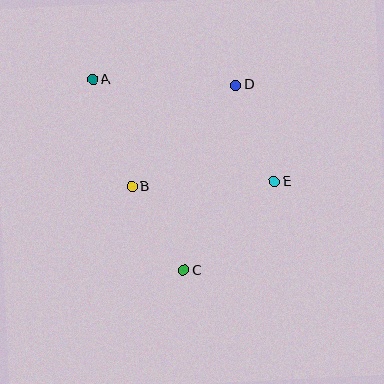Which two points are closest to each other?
Points B and C are closest to each other.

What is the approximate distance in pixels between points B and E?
The distance between B and E is approximately 142 pixels.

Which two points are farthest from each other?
Points A and C are farthest from each other.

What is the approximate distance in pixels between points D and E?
The distance between D and E is approximately 104 pixels.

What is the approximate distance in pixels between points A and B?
The distance between A and B is approximately 114 pixels.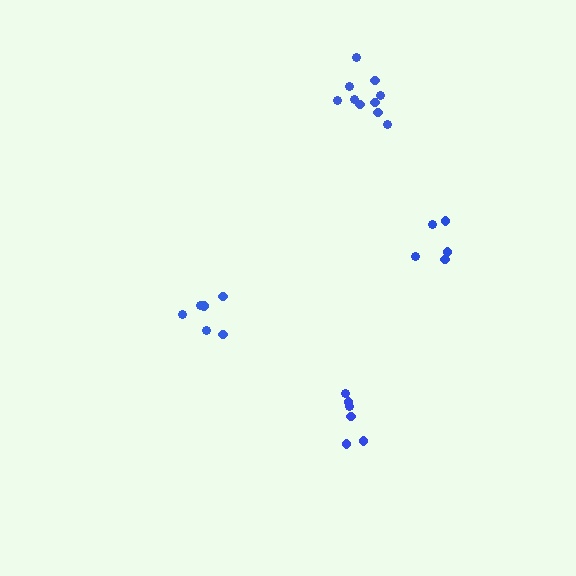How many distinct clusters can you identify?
There are 4 distinct clusters.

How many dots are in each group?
Group 1: 10 dots, Group 2: 6 dots, Group 3: 5 dots, Group 4: 6 dots (27 total).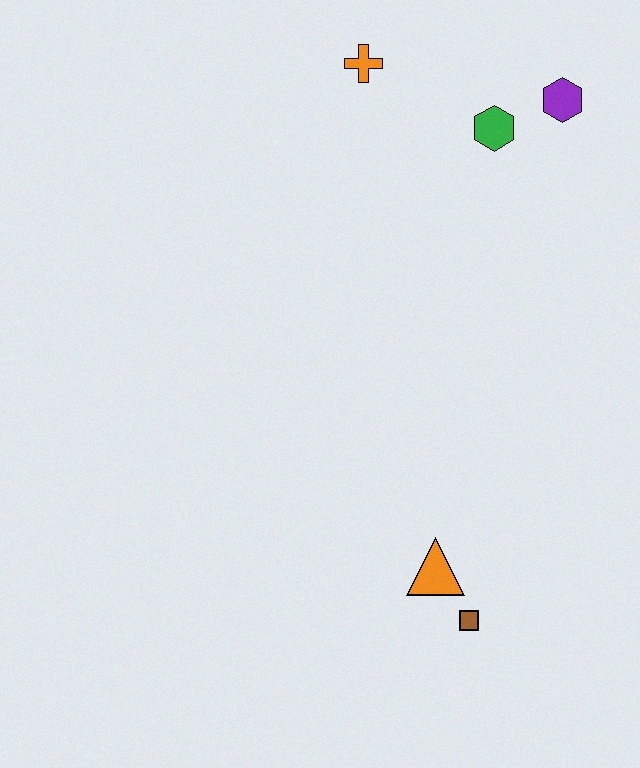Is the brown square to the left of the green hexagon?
Yes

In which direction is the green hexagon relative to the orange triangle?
The green hexagon is above the orange triangle.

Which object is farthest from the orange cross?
The brown square is farthest from the orange cross.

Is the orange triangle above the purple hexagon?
No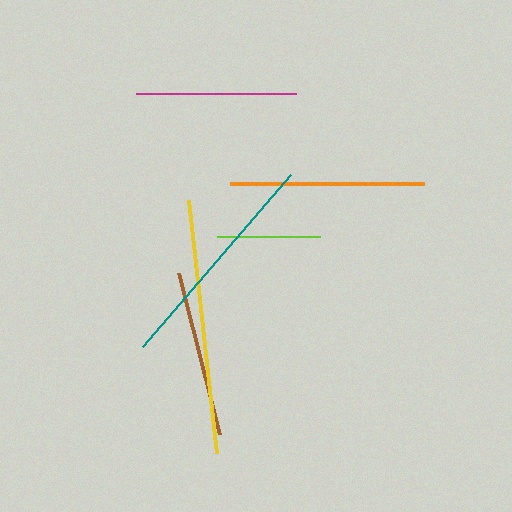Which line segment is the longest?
The yellow line is the longest at approximately 254 pixels.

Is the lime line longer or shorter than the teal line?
The teal line is longer than the lime line.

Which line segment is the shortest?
The lime line is the shortest at approximately 104 pixels.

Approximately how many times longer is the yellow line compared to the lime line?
The yellow line is approximately 2.5 times the length of the lime line.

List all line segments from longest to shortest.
From longest to shortest: yellow, teal, orange, brown, magenta, lime.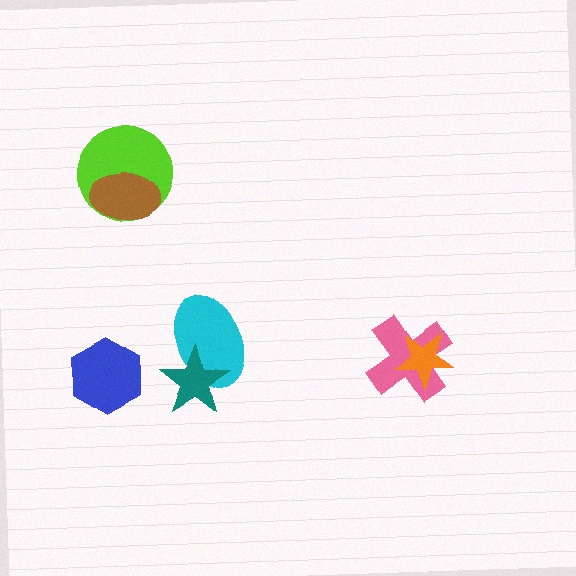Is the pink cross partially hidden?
Yes, it is partially covered by another shape.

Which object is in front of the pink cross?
The orange star is in front of the pink cross.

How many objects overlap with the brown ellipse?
1 object overlaps with the brown ellipse.